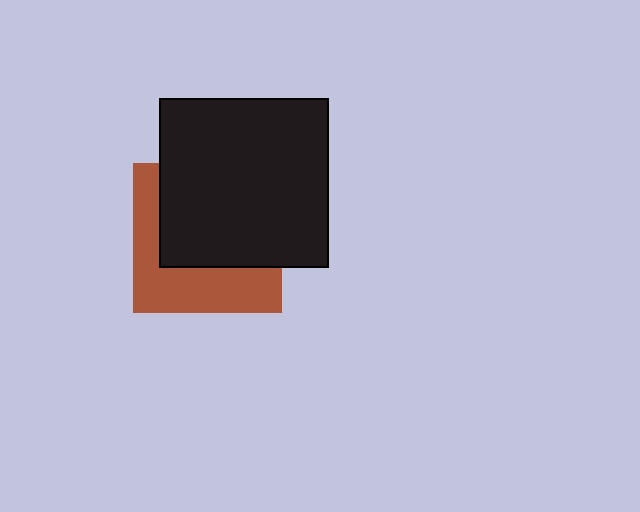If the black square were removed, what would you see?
You would see the complete brown square.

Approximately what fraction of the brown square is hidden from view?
Roughly 57% of the brown square is hidden behind the black square.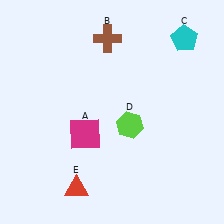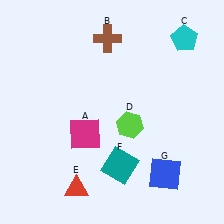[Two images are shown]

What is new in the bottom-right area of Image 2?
A teal square (F) was added in the bottom-right area of Image 2.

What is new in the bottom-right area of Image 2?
A blue square (G) was added in the bottom-right area of Image 2.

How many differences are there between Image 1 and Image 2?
There are 2 differences between the two images.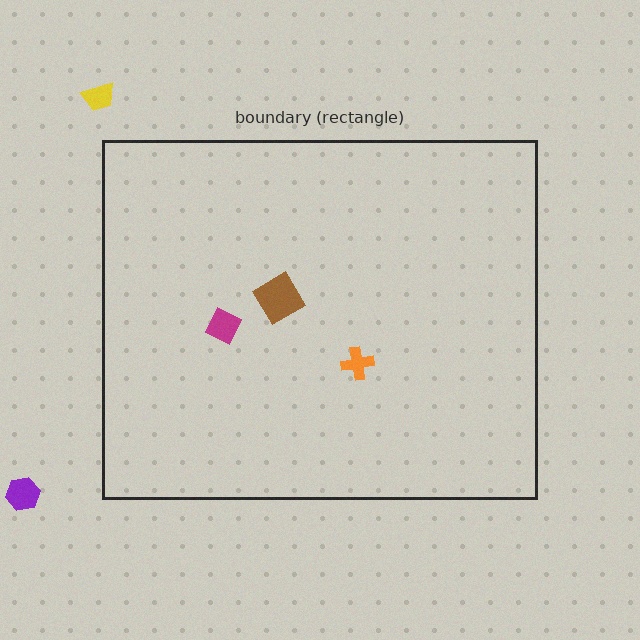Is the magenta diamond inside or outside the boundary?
Inside.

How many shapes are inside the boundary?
3 inside, 2 outside.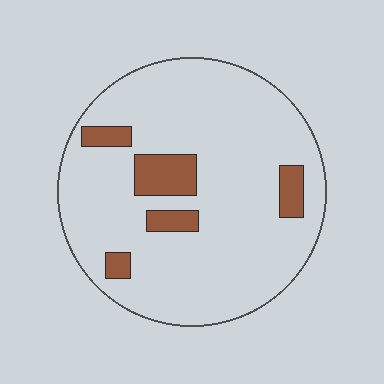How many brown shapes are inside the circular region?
5.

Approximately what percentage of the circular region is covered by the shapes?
Approximately 10%.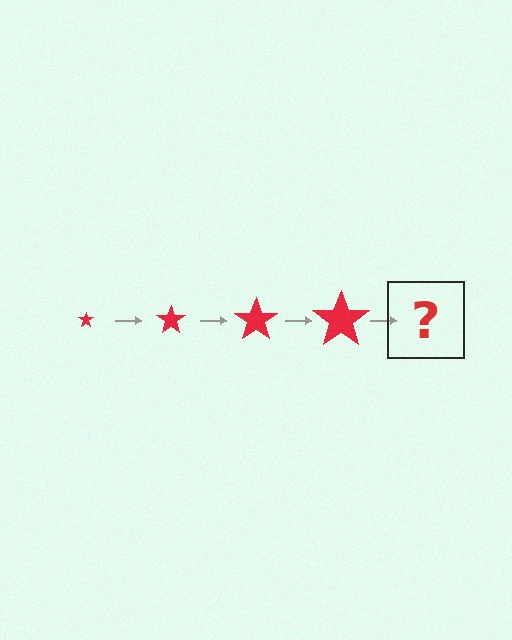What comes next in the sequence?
The next element should be a red star, larger than the previous one.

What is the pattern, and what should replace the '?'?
The pattern is that the star gets progressively larger each step. The '?' should be a red star, larger than the previous one.